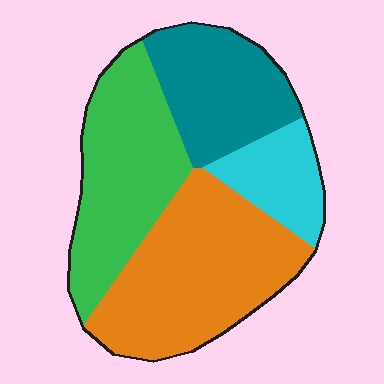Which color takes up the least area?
Cyan, at roughly 10%.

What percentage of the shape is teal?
Teal covers about 20% of the shape.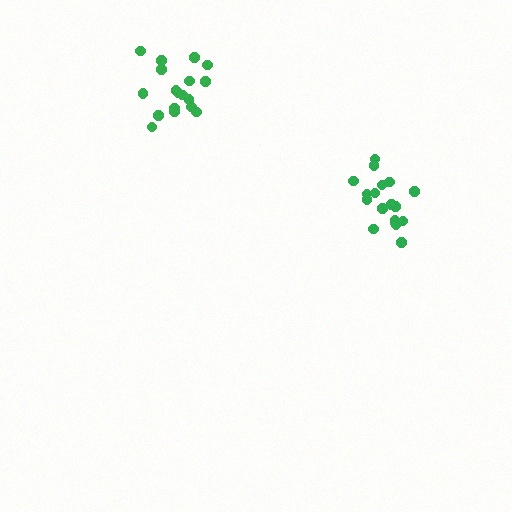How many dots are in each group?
Group 1: 19 dots, Group 2: 18 dots (37 total).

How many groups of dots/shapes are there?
There are 2 groups.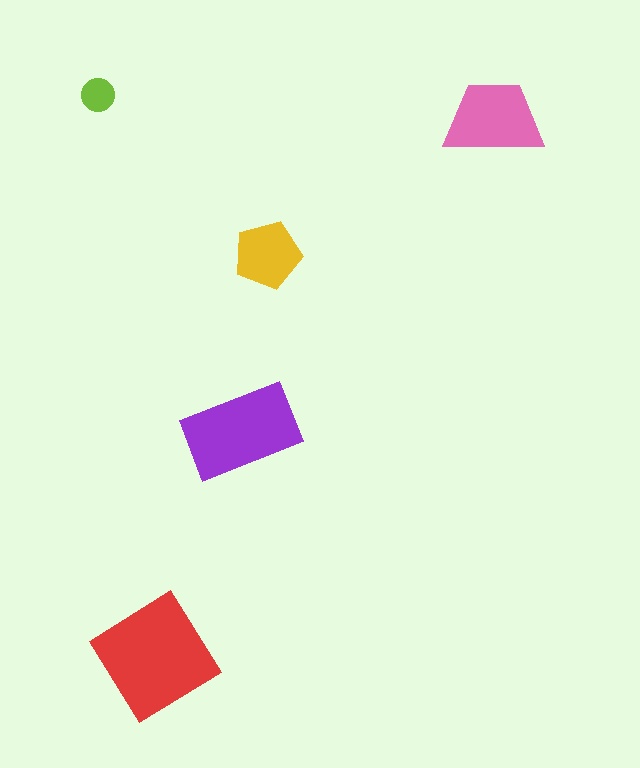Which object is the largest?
The red diamond.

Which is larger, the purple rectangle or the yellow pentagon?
The purple rectangle.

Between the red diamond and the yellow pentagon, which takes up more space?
The red diamond.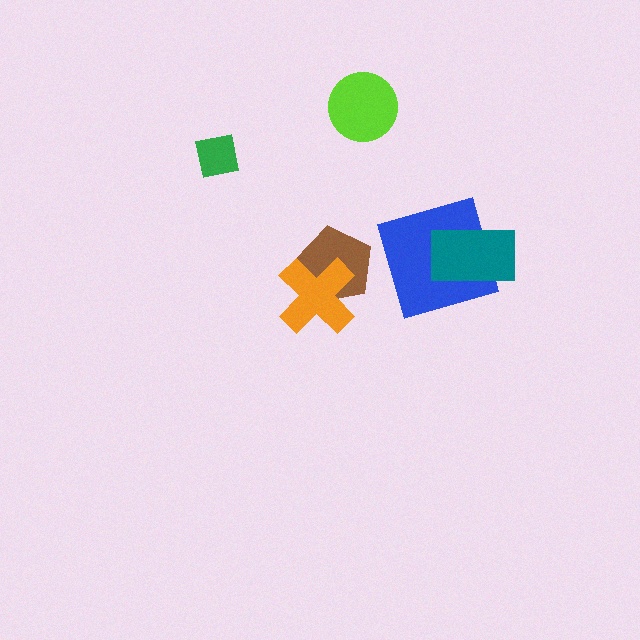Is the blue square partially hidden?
Yes, it is partially covered by another shape.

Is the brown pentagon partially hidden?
Yes, it is partially covered by another shape.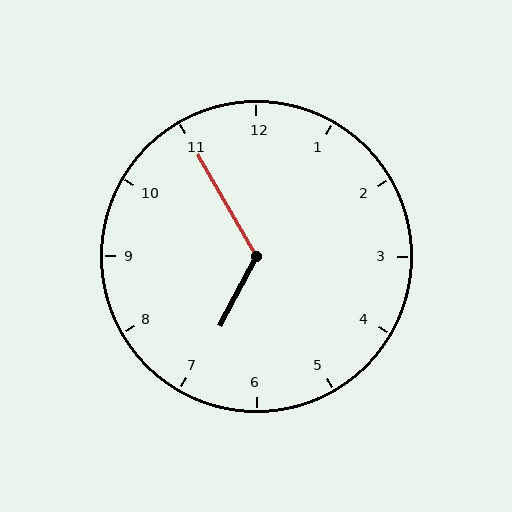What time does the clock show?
6:55.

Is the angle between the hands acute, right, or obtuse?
It is obtuse.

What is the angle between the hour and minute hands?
Approximately 122 degrees.